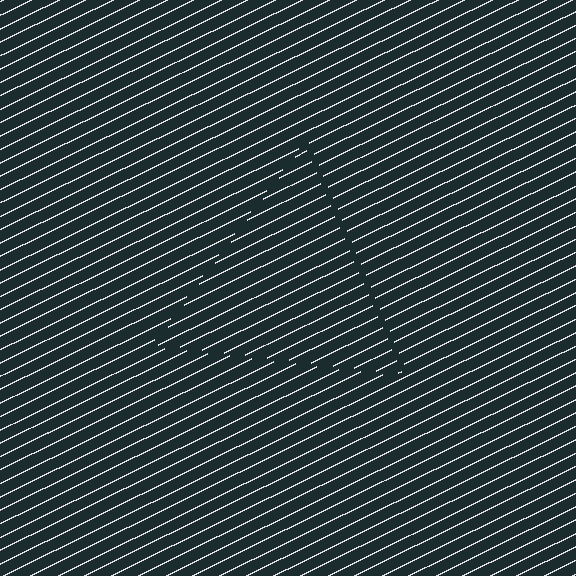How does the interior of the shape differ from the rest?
The interior of the shape contains the same grating, shifted by half a period — the contour is defined by the phase discontinuity where line-ends from the inner and outer gratings abut.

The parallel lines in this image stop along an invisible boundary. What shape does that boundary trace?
An illusory triangle. The interior of the shape contains the same grating, shifted by half a period — the contour is defined by the phase discontinuity where line-ends from the inner and outer gratings abut.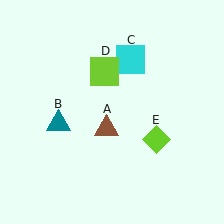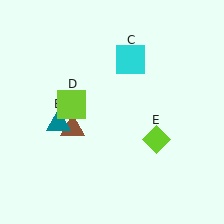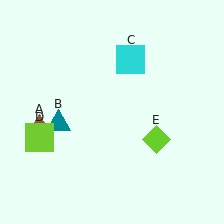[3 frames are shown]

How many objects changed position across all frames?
2 objects changed position: brown triangle (object A), lime square (object D).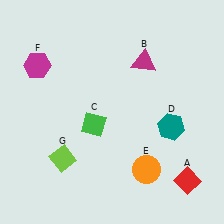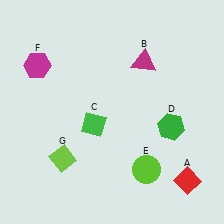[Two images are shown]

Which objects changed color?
D changed from teal to green. E changed from orange to lime.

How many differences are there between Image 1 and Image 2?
There are 2 differences between the two images.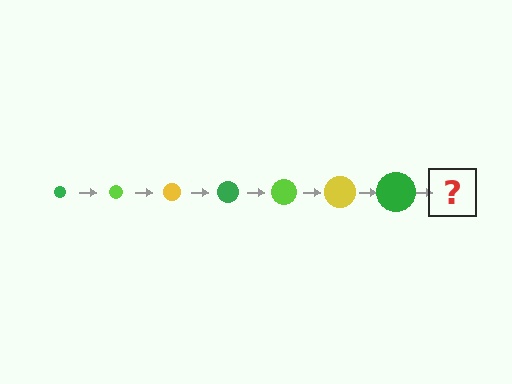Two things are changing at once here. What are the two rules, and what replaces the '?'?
The two rules are that the circle grows larger each step and the color cycles through green, lime, and yellow. The '?' should be a lime circle, larger than the previous one.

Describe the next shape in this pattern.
It should be a lime circle, larger than the previous one.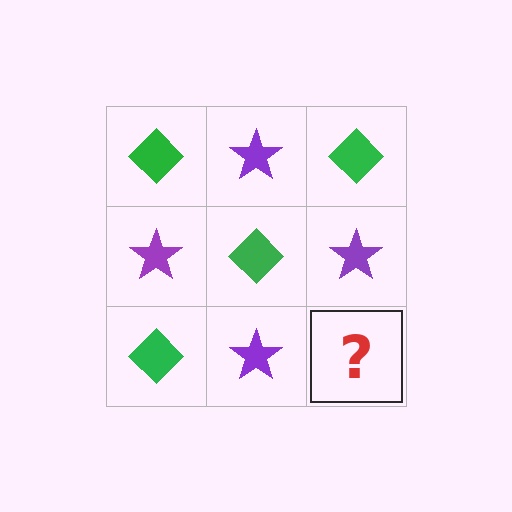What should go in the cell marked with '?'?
The missing cell should contain a green diamond.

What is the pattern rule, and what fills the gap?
The rule is that it alternates green diamond and purple star in a checkerboard pattern. The gap should be filled with a green diamond.